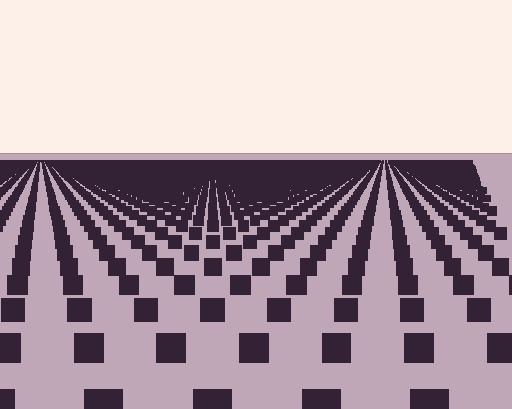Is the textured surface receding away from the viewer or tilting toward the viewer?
The surface is receding away from the viewer. Texture elements get smaller and denser toward the top.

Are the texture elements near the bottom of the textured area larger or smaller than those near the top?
Larger. Near the bottom, elements are closer to the viewer and appear at a bigger on-screen size.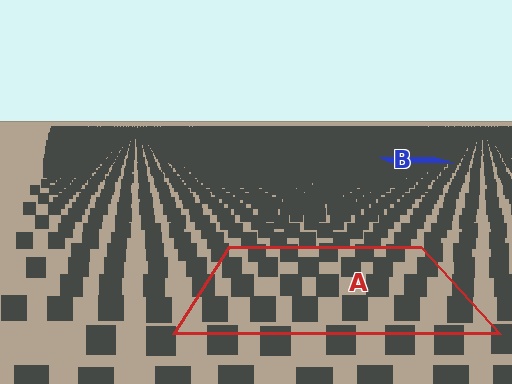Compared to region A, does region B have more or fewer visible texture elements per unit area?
Region B has more texture elements per unit area — they are packed more densely because it is farther away.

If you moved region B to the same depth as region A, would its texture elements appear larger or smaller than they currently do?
They would appear larger. At a closer depth, the same texture elements are projected at a bigger on-screen size.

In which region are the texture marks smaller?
The texture marks are smaller in region B, because it is farther away.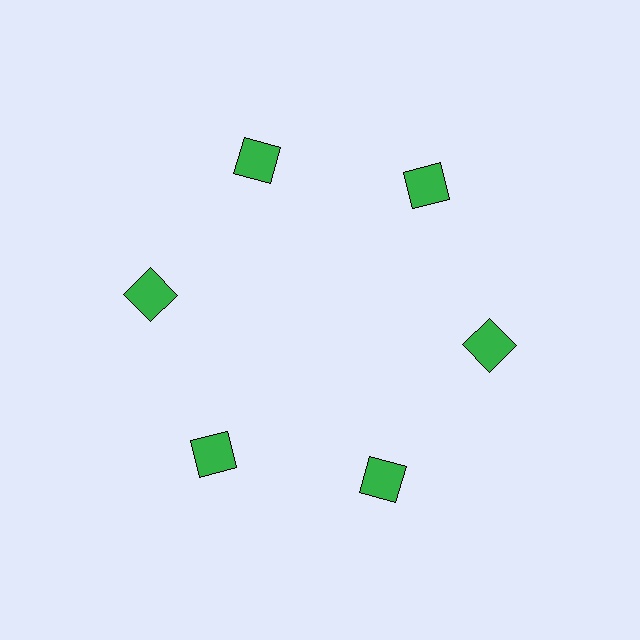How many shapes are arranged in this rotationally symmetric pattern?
There are 6 shapes, arranged in 6 groups of 1.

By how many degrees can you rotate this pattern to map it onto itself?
The pattern maps onto itself every 60 degrees of rotation.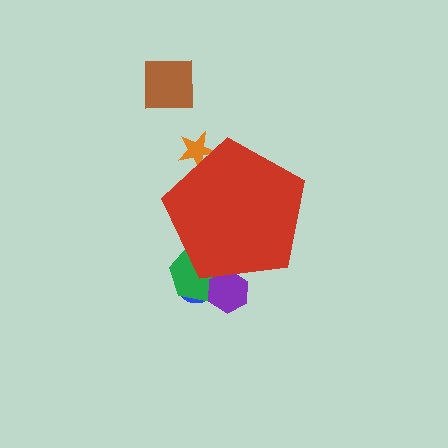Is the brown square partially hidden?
No, the brown square is fully visible.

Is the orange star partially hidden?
Yes, the orange star is partially hidden behind the red pentagon.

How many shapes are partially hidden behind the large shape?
4 shapes are partially hidden.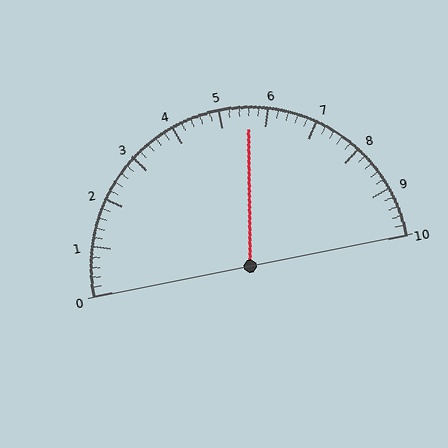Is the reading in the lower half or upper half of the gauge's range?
The reading is in the upper half of the range (0 to 10).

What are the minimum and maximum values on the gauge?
The gauge ranges from 0 to 10.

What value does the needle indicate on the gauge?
The needle indicates approximately 5.6.